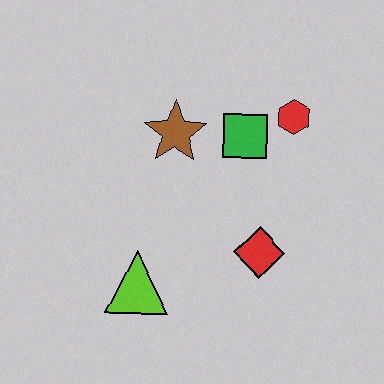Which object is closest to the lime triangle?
The red diamond is closest to the lime triangle.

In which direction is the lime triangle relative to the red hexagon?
The lime triangle is below the red hexagon.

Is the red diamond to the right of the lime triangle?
Yes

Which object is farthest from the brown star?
The lime triangle is farthest from the brown star.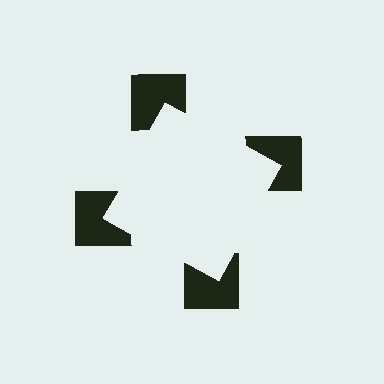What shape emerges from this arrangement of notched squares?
An illusory square — its edges are inferred from the aligned wedge cuts in the notched squares, not physically drawn.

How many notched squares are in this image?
There are 4 — one at each vertex of the illusory square.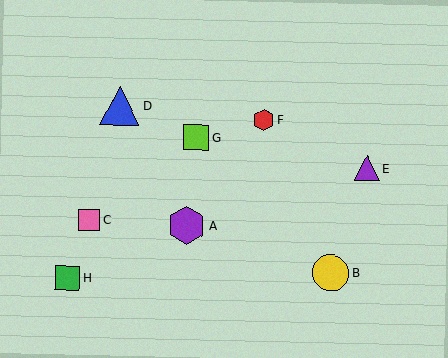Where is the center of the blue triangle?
The center of the blue triangle is at (120, 105).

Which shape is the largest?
The blue triangle (labeled D) is the largest.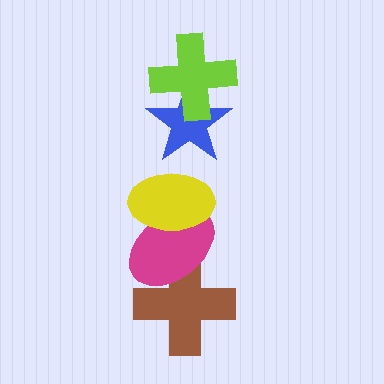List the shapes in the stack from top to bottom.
From top to bottom: the lime cross, the blue star, the yellow ellipse, the magenta ellipse, the brown cross.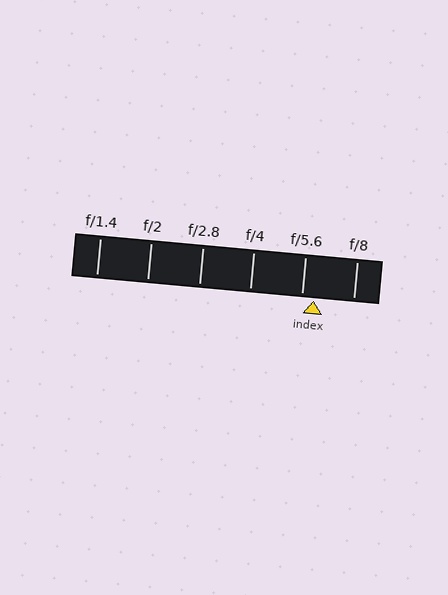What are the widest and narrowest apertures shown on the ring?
The widest aperture shown is f/1.4 and the narrowest is f/8.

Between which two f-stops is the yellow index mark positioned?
The index mark is between f/5.6 and f/8.